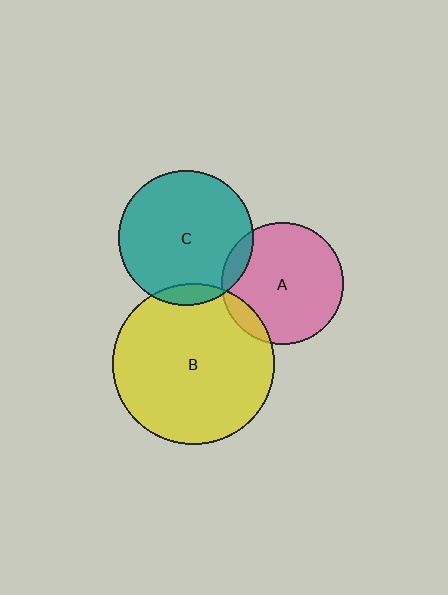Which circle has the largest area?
Circle B (yellow).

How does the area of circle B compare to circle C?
Approximately 1.4 times.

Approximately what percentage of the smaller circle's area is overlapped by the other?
Approximately 10%.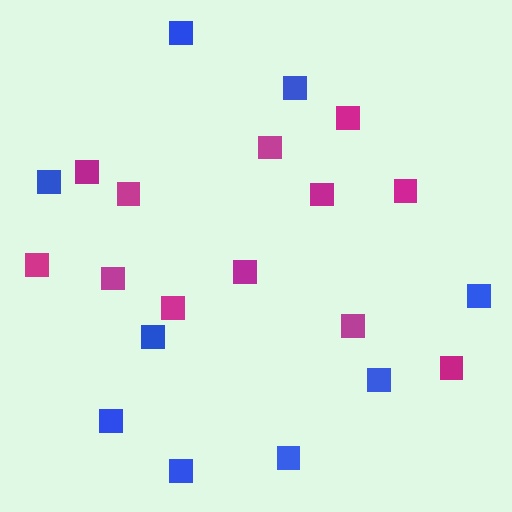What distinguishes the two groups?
There are 2 groups: one group of magenta squares (12) and one group of blue squares (9).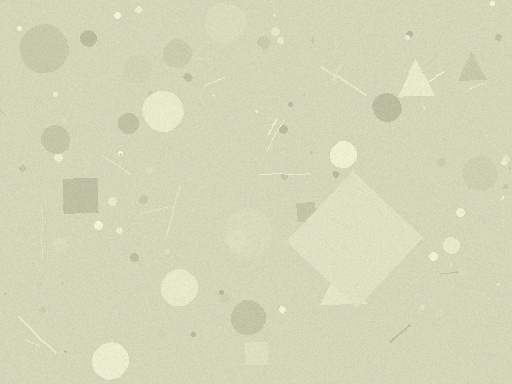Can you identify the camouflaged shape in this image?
The camouflaged shape is a diamond.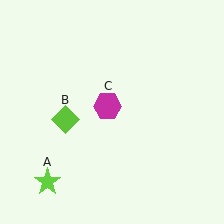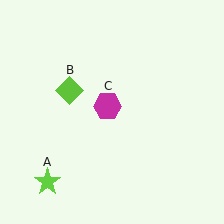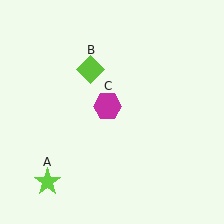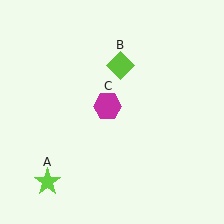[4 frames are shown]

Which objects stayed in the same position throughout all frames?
Lime star (object A) and magenta hexagon (object C) remained stationary.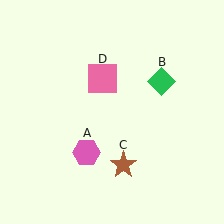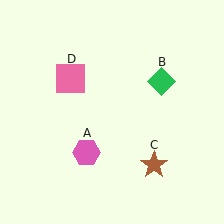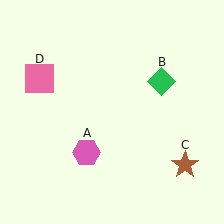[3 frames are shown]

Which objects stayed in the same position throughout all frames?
Pink hexagon (object A) and green diamond (object B) remained stationary.